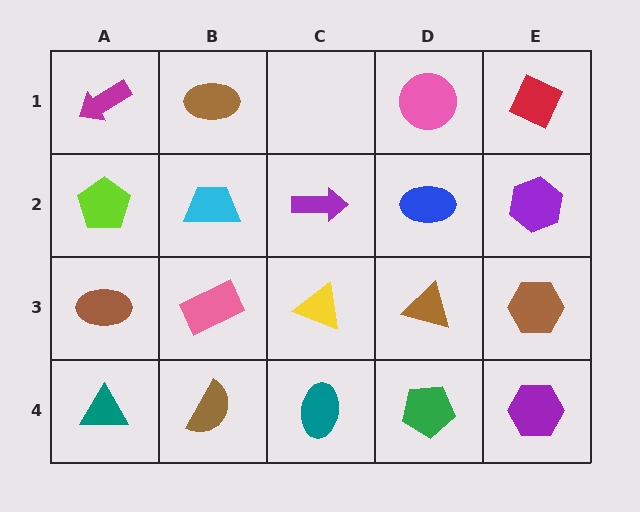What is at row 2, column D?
A blue ellipse.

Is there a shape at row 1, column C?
No, that cell is empty.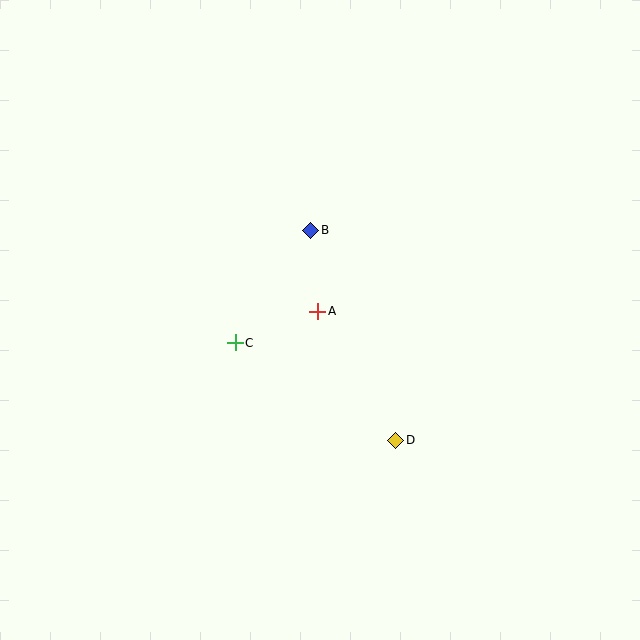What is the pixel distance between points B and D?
The distance between B and D is 227 pixels.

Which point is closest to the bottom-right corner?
Point D is closest to the bottom-right corner.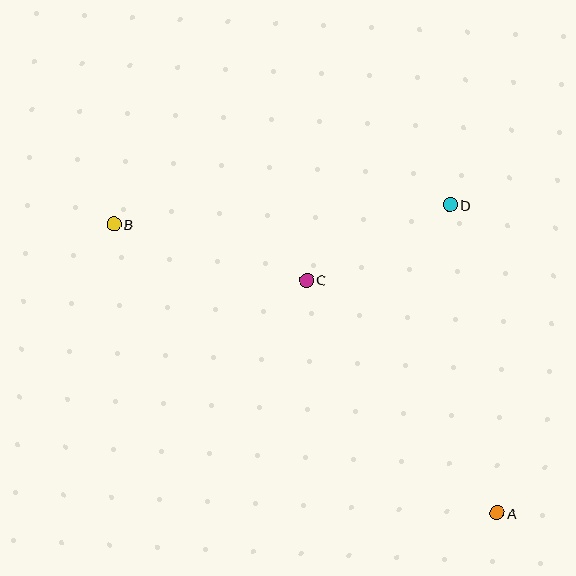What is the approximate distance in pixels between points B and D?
The distance between B and D is approximately 336 pixels.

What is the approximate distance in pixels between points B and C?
The distance between B and C is approximately 200 pixels.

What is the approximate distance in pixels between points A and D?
The distance between A and D is approximately 312 pixels.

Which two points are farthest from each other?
Points A and B are farthest from each other.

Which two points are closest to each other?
Points C and D are closest to each other.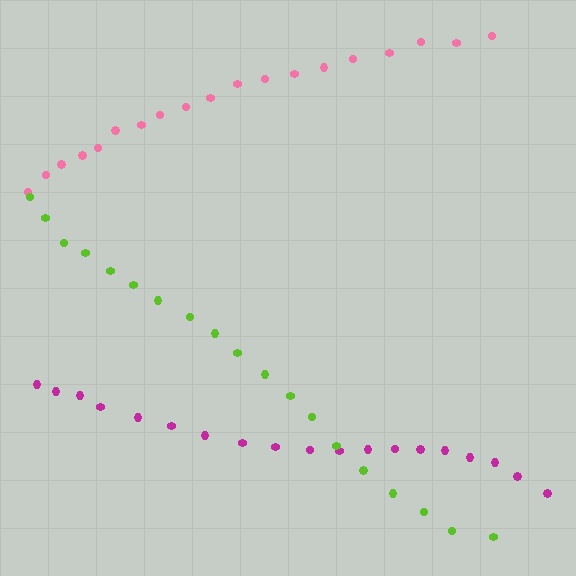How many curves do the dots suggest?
There are 3 distinct paths.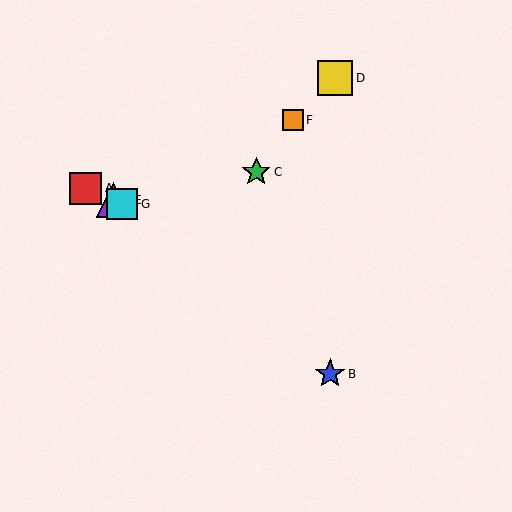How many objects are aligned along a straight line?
3 objects (A, E, G) are aligned along a straight line.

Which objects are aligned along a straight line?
Objects A, E, G are aligned along a straight line.